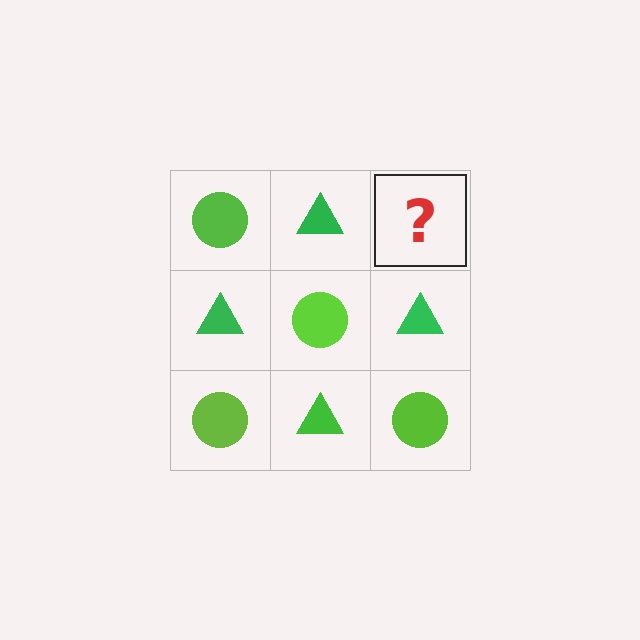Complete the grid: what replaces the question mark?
The question mark should be replaced with a lime circle.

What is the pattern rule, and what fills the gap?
The rule is that it alternates lime circle and green triangle in a checkerboard pattern. The gap should be filled with a lime circle.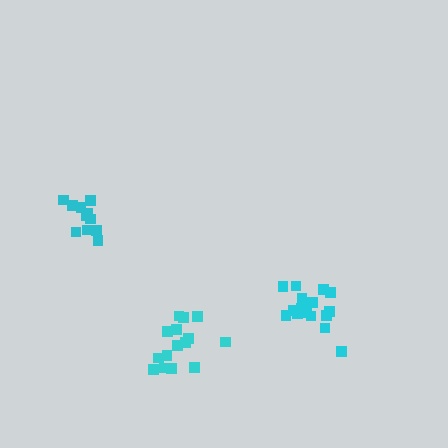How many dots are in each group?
Group 1: 16 dots, Group 2: 11 dots, Group 3: 15 dots (42 total).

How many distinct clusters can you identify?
There are 3 distinct clusters.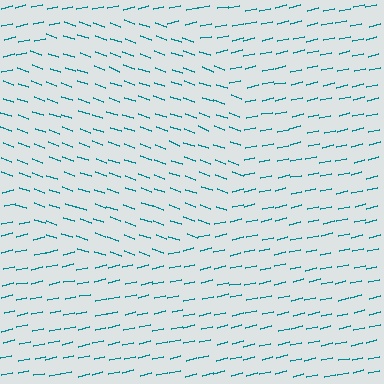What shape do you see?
I see a circle.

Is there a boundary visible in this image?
Yes, there is a texture boundary formed by a change in line orientation.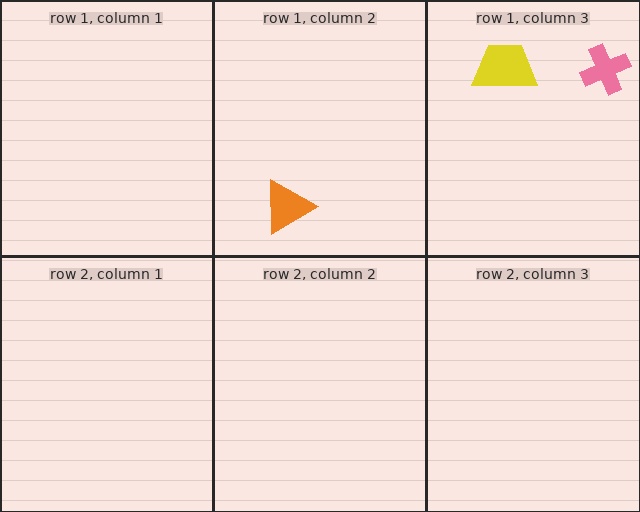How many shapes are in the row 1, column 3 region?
2.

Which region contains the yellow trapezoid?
The row 1, column 3 region.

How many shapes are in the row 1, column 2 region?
1.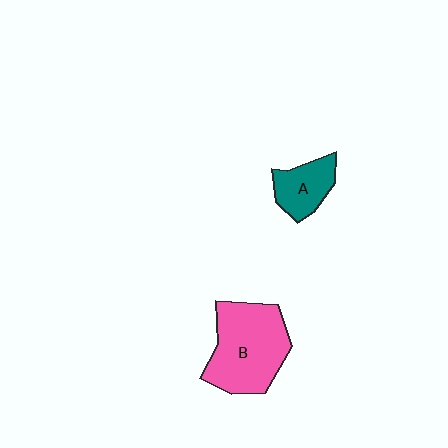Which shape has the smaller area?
Shape A (teal).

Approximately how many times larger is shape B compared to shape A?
Approximately 2.2 times.